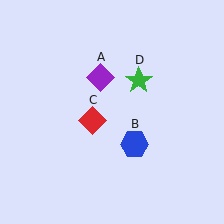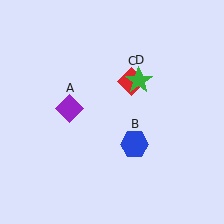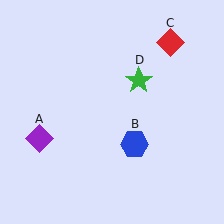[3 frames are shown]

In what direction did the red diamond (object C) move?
The red diamond (object C) moved up and to the right.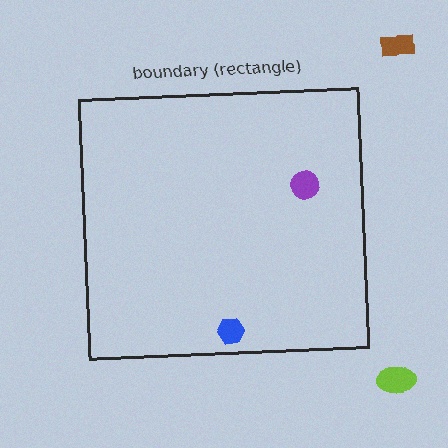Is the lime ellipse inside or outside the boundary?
Outside.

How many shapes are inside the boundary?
2 inside, 2 outside.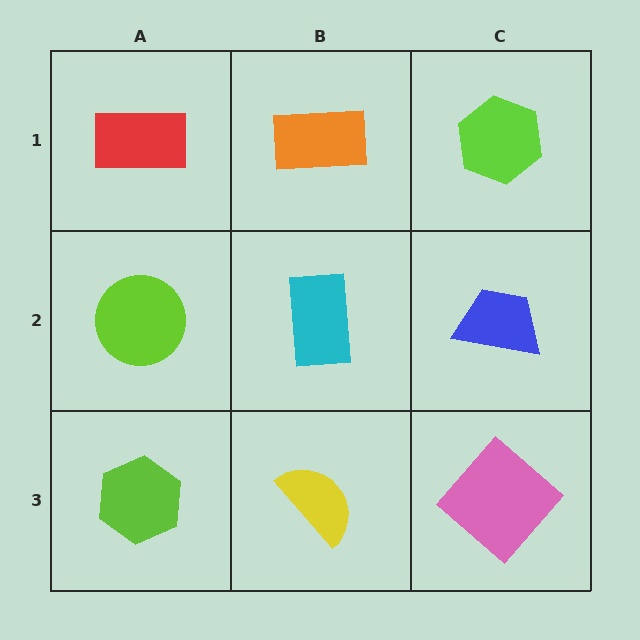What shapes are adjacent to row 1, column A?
A lime circle (row 2, column A), an orange rectangle (row 1, column B).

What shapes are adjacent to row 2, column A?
A red rectangle (row 1, column A), a lime hexagon (row 3, column A), a cyan rectangle (row 2, column B).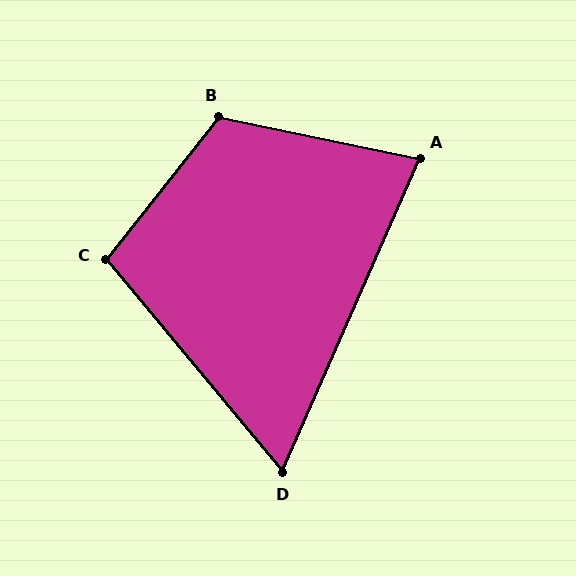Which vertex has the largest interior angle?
B, at approximately 117 degrees.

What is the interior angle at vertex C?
Approximately 102 degrees (obtuse).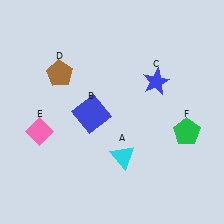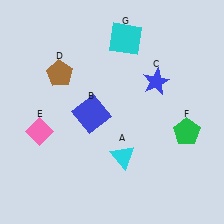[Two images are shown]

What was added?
A cyan square (G) was added in Image 2.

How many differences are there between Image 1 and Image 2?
There is 1 difference between the two images.